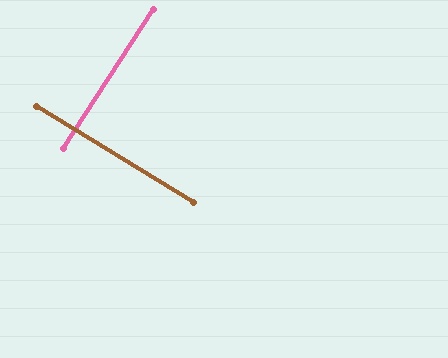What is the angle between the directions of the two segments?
Approximately 88 degrees.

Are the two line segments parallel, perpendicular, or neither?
Perpendicular — they meet at approximately 88°.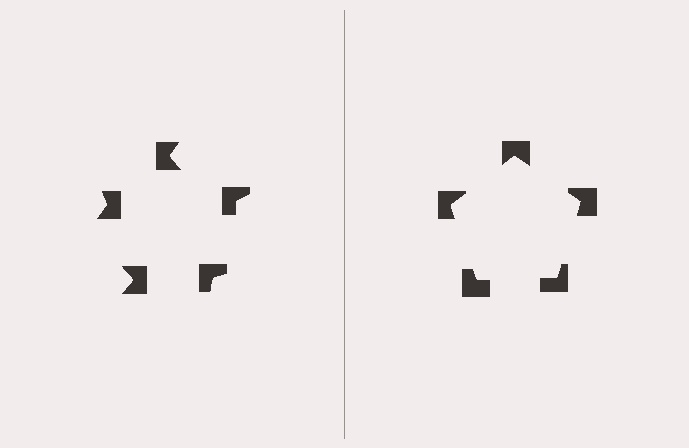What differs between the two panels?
The notched squares are positioned identically on both sides; only the wedge orientations differ. On the right they align to a pentagon; on the left they are misaligned.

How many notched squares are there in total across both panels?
10 — 5 on each side.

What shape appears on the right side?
An illusory pentagon.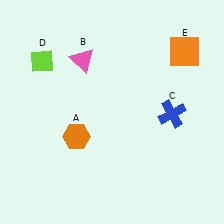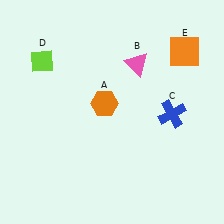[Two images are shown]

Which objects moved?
The objects that moved are: the orange hexagon (A), the pink triangle (B).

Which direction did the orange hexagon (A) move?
The orange hexagon (A) moved up.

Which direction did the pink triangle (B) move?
The pink triangle (B) moved right.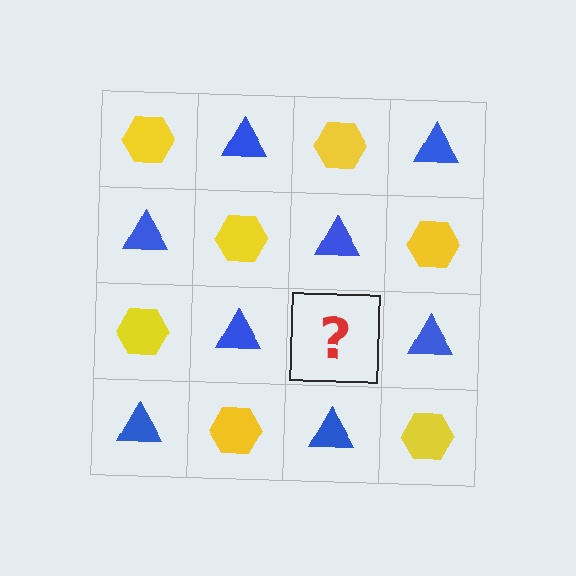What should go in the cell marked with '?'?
The missing cell should contain a yellow hexagon.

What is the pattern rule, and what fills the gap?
The rule is that it alternates yellow hexagon and blue triangle in a checkerboard pattern. The gap should be filled with a yellow hexagon.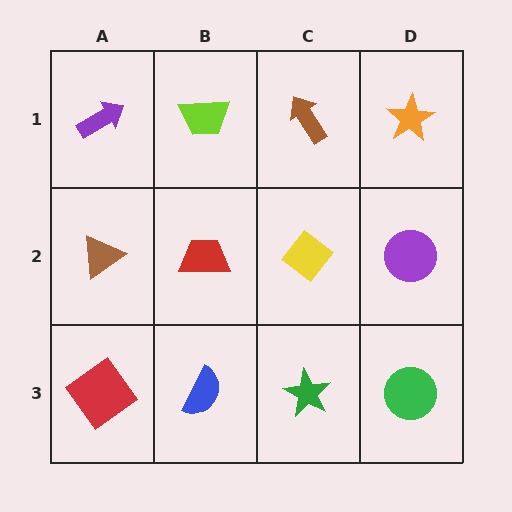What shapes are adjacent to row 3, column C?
A yellow diamond (row 2, column C), a blue semicircle (row 3, column B), a green circle (row 3, column D).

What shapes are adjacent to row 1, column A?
A brown triangle (row 2, column A), a lime trapezoid (row 1, column B).